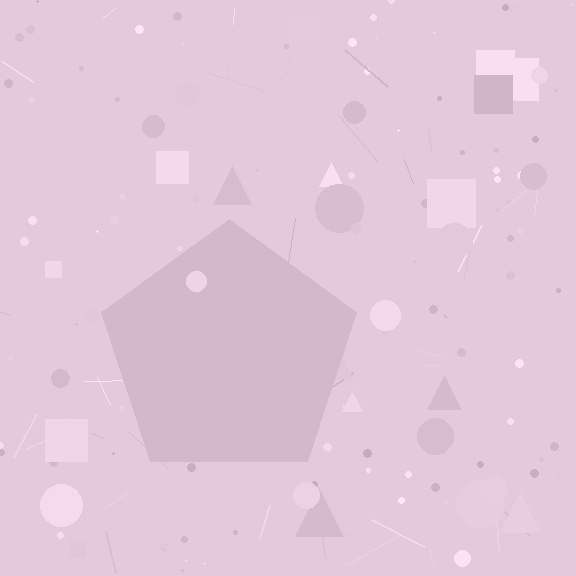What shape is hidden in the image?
A pentagon is hidden in the image.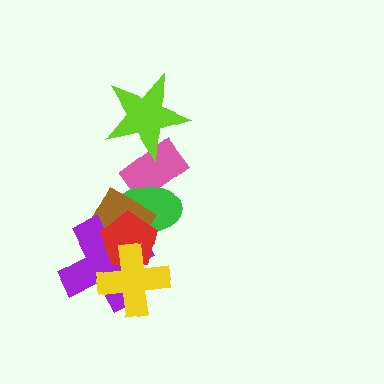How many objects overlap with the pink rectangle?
2 objects overlap with the pink rectangle.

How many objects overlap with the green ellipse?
4 objects overlap with the green ellipse.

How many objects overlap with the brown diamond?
4 objects overlap with the brown diamond.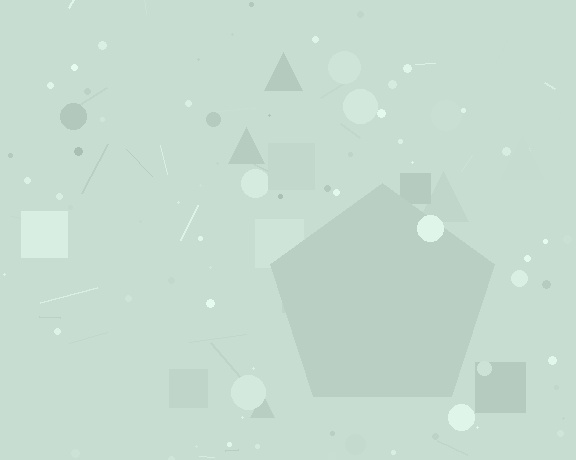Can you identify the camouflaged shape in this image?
The camouflaged shape is a pentagon.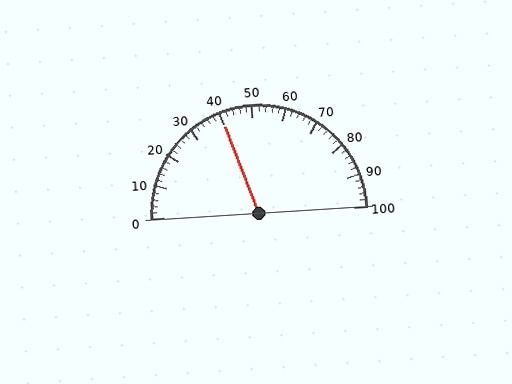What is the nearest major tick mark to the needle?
The nearest major tick mark is 40.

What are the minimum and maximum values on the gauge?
The gauge ranges from 0 to 100.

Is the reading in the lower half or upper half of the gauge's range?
The reading is in the lower half of the range (0 to 100).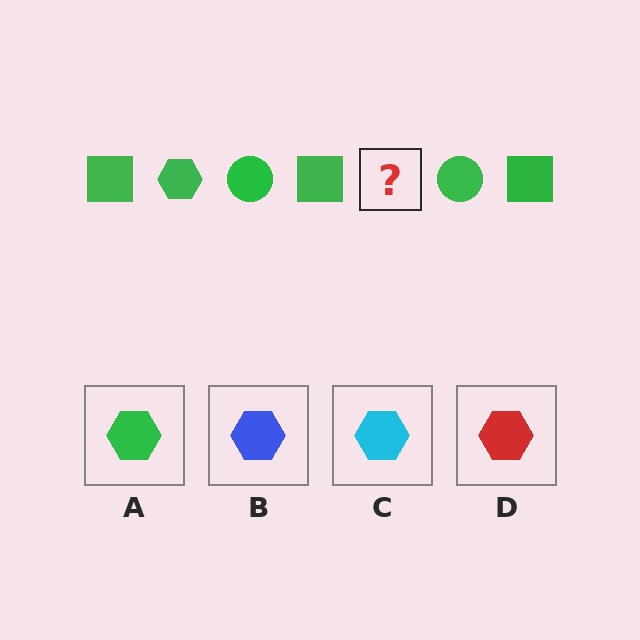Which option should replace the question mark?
Option A.